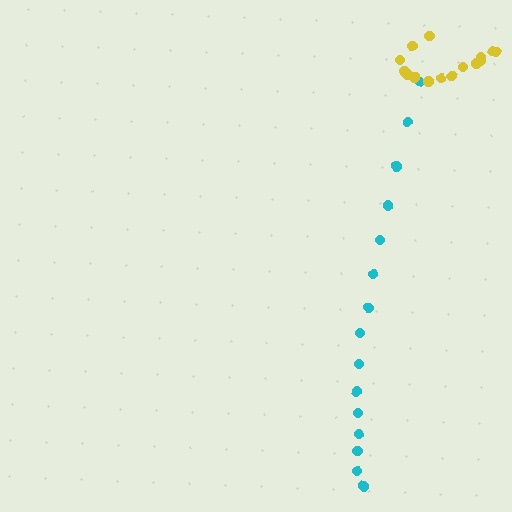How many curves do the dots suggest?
There are 2 distinct paths.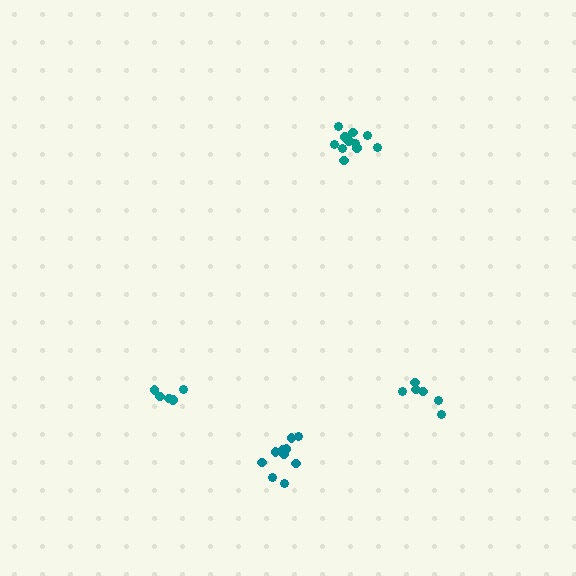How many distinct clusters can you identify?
There are 4 distinct clusters.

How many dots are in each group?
Group 1: 10 dots, Group 2: 5 dots, Group 3: 6 dots, Group 4: 11 dots (32 total).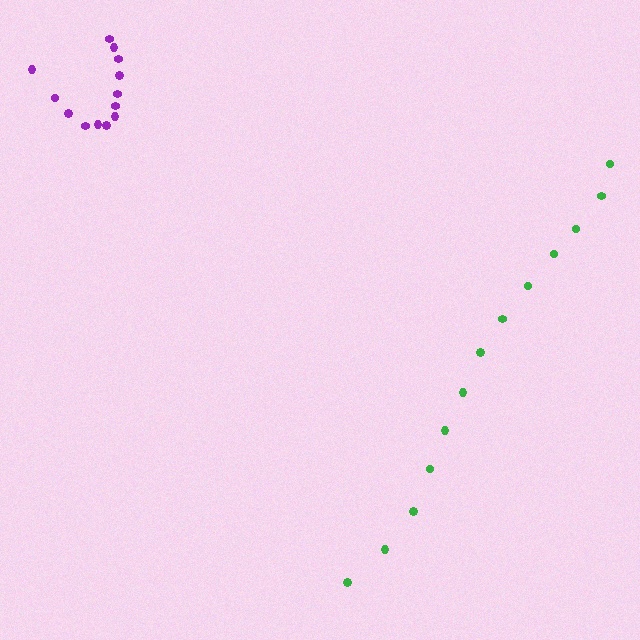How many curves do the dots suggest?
There are 2 distinct paths.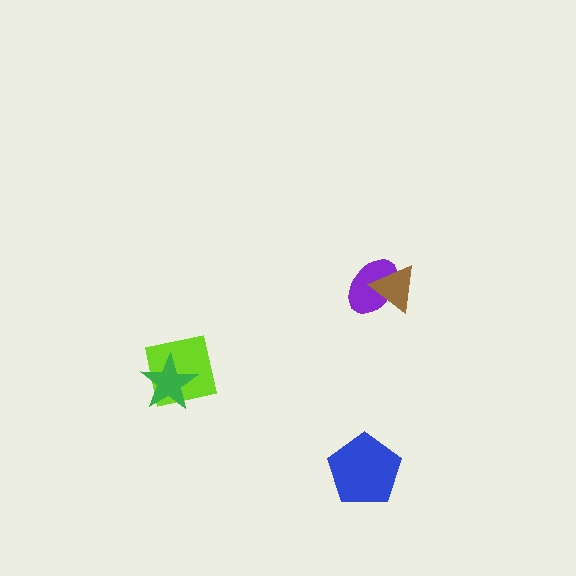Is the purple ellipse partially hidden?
Yes, it is partially covered by another shape.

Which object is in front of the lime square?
The green star is in front of the lime square.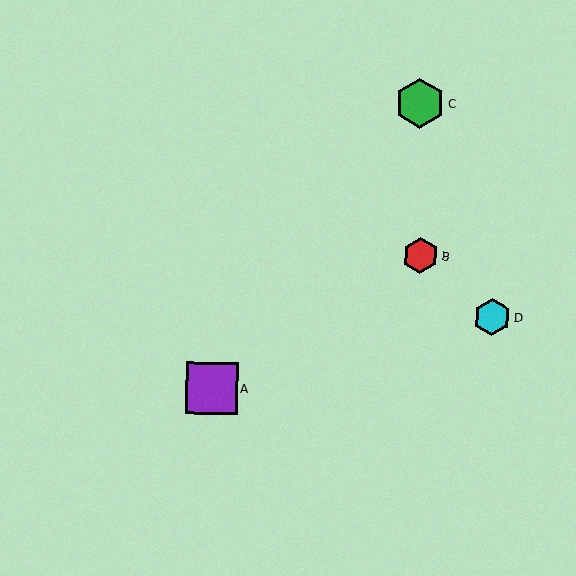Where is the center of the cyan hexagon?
The center of the cyan hexagon is at (492, 317).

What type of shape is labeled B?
Shape B is a red hexagon.